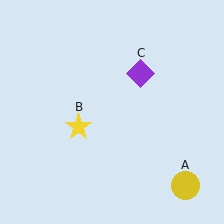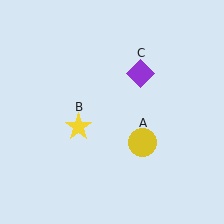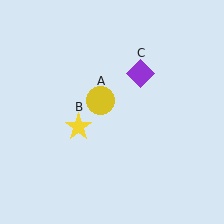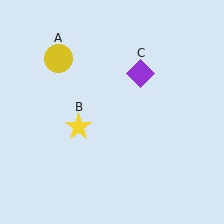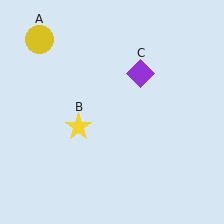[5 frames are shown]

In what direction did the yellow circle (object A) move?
The yellow circle (object A) moved up and to the left.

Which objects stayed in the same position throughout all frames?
Yellow star (object B) and purple diamond (object C) remained stationary.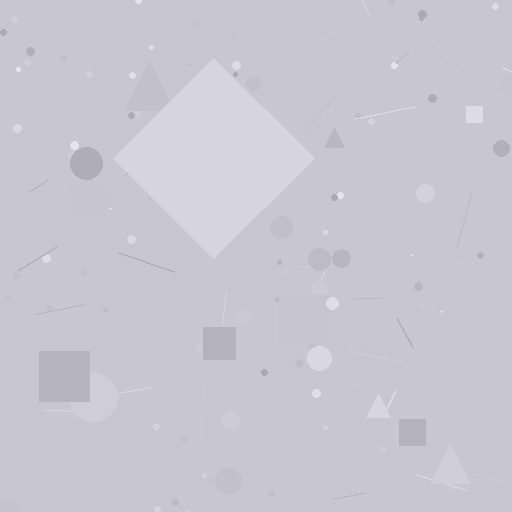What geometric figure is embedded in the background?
A diamond is embedded in the background.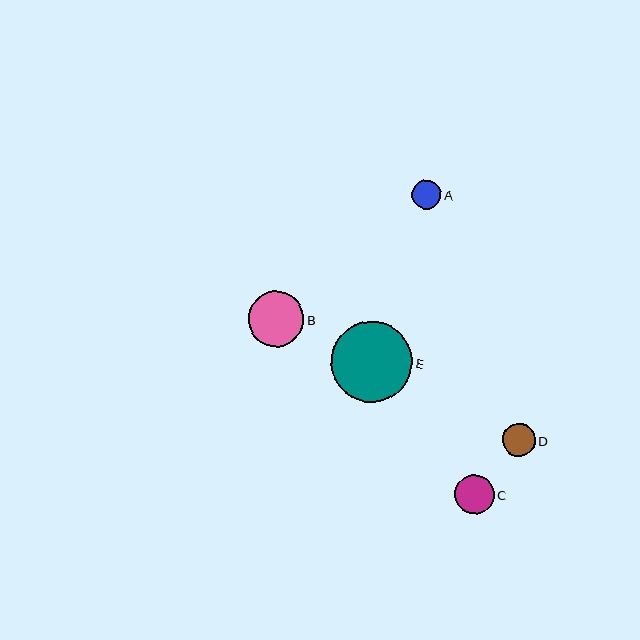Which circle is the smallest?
Circle A is the smallest with a size of approximately 30 pixels.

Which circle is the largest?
Circle E is the largest with a size of approximately 81 pixels.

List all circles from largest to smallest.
From largest to smallest: E, B, C, D, A.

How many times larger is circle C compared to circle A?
Circle C is approximately 1.3 times the size of circle A.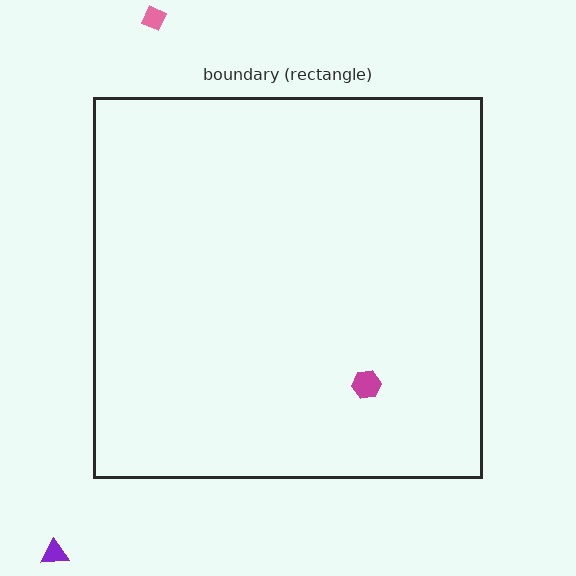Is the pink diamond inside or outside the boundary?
Outside.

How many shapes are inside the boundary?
1 inside, 2 outside.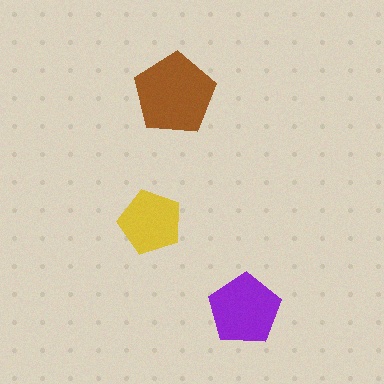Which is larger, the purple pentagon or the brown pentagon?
The brown one.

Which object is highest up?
The brown pentagon is topmost.